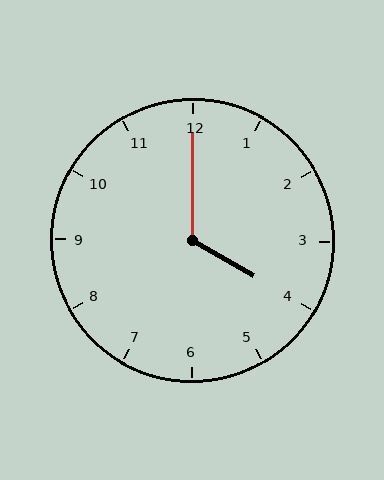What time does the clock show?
4:00.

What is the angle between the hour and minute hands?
Approximately 120 degrees.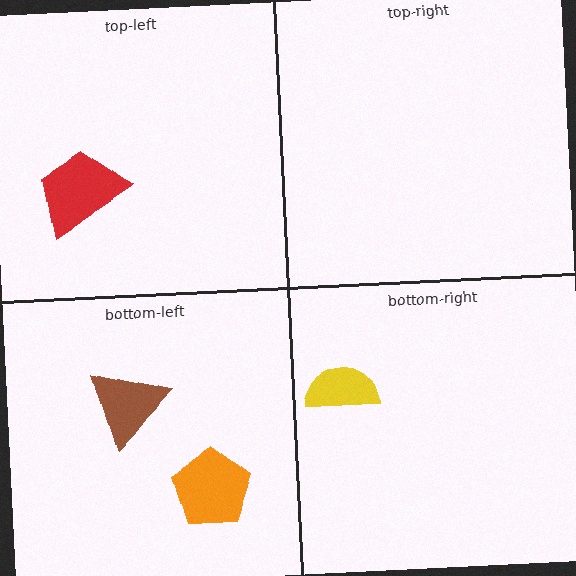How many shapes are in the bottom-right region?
1.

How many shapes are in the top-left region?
1.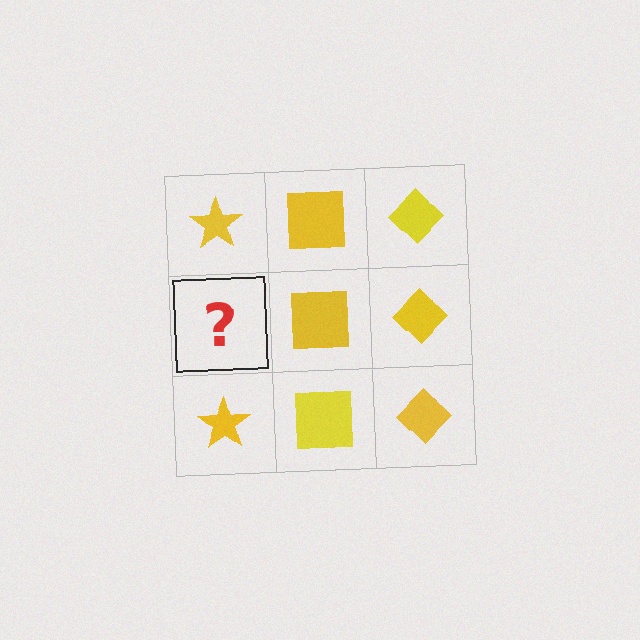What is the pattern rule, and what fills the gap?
The rule is that each column has a consistent shape. The gap should be filled with a yellow star.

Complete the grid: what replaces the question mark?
The question mark should be replaced with a yellow star.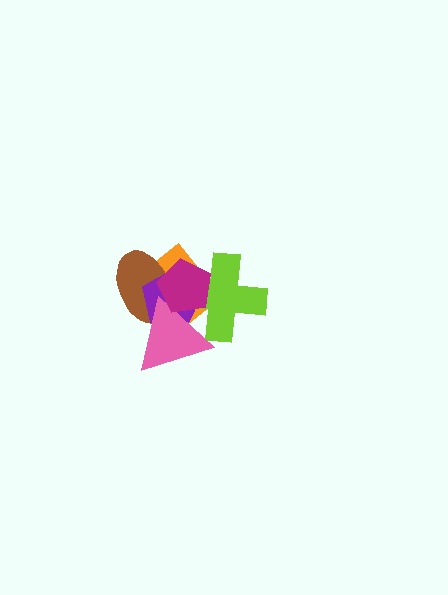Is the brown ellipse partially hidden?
Yes, it is partially covered by another shape.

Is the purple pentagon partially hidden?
Yes, it is partially covered by another shape.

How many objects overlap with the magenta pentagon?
5 objects overlap with the magenta pentagon.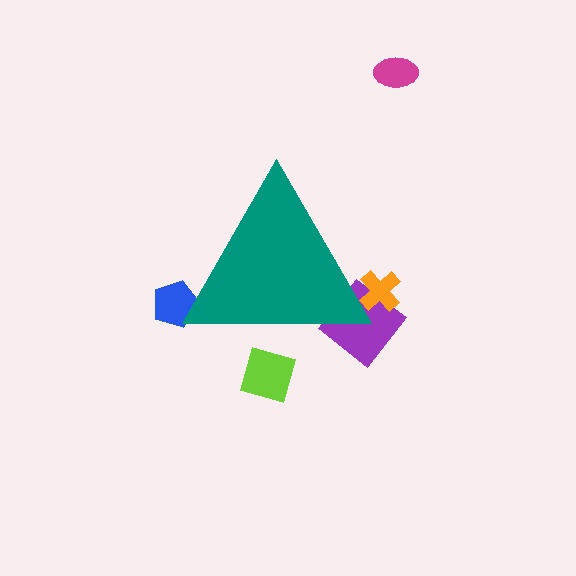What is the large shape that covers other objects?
A teal triangle.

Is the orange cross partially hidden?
Yes, the orange cross is partially hidden behind the teal triangle.